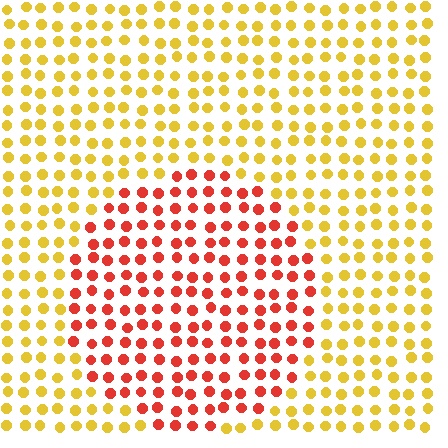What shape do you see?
I see a circle.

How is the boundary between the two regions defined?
The boundary is defined purely by a slight shift in hue (about 48 degrees). Spacing, size, and orientation are identical on both sides.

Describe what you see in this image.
The image is filled with small yellow elements in a uniform arrangement. A circle-shaped region is visible where the elements are tinted to a slightly different hue, forming a subtle color boundary.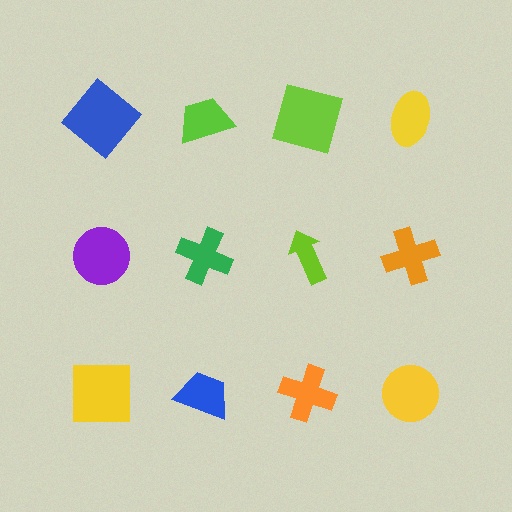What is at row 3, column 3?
An orange cross.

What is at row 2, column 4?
An orange cross.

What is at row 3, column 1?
A yellow square.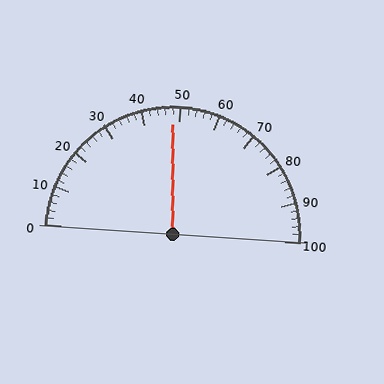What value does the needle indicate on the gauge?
The needle indicates approximately 48.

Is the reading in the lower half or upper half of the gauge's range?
The reading is in the lower half of the range (0 to 100).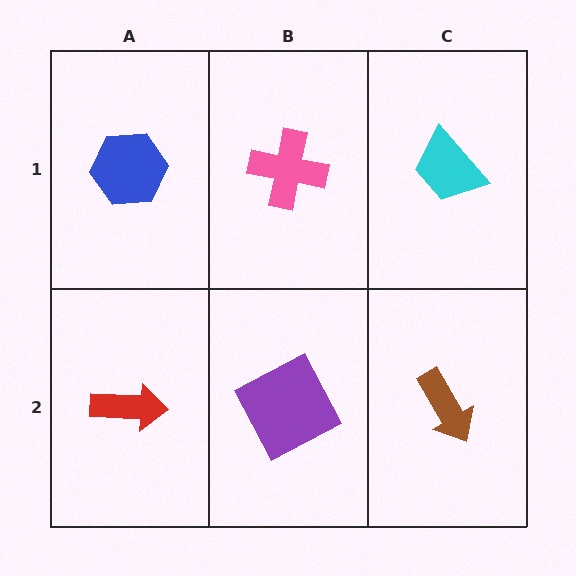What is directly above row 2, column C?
A cyan trapezoid.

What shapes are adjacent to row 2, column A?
A blue hexagon (row 1, column A), a purple square (row 2, column B).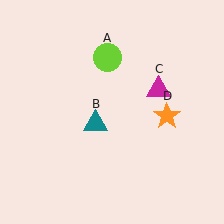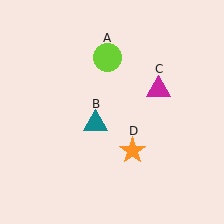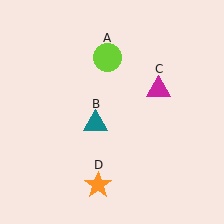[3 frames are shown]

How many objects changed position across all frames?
1 object changed position: orange star (object D).